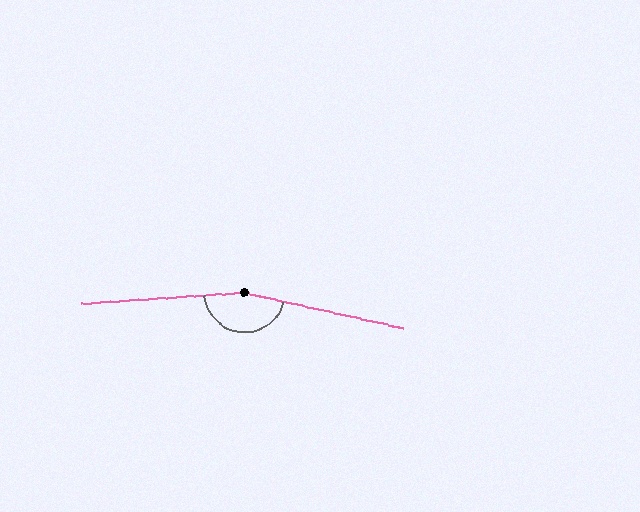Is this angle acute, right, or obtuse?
It is obtuse.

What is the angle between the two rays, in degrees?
Approximately 164 degrees.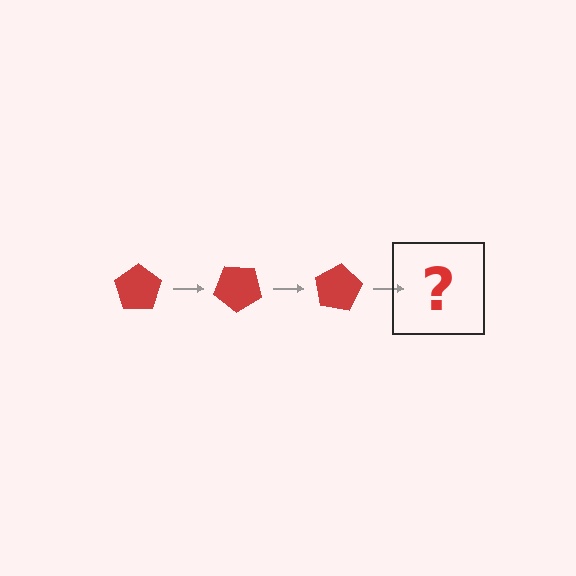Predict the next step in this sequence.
The next step is a red pentagon rotated 120 degrees.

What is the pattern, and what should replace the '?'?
The pattern is that the pentagon rotates 40 degrees each step. The '?' should be a red pentagon rotated 120 degrees.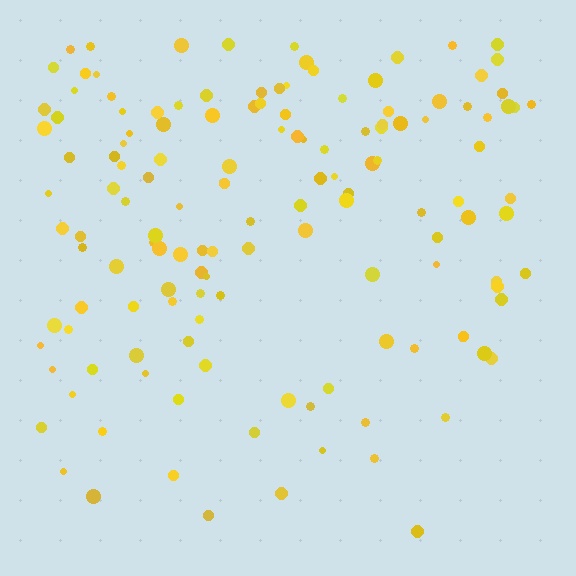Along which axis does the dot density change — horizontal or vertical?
Vertical.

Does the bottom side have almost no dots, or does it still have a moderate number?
Still a moderate number, just noticeably fewer than the top.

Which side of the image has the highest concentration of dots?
The top.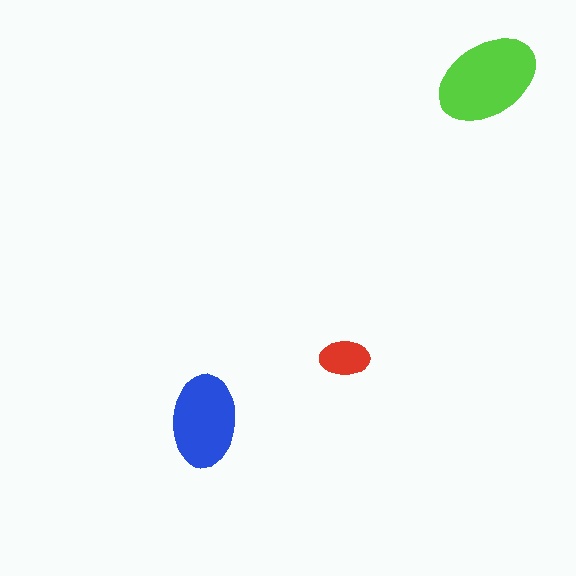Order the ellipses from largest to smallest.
the lime one, the blue one, the red one.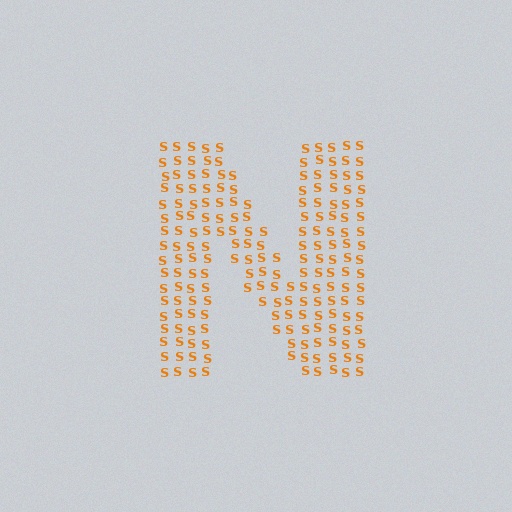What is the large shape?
The large shape is the letter N.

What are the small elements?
The small elements are letter S's.